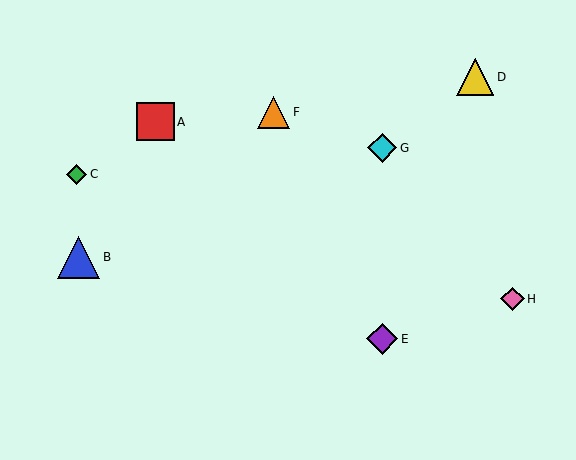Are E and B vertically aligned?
No, E is at x≈382 and B is at x≈79.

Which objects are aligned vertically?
Objects E, G are aligned vertically.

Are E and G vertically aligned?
Yes, both are at x≈382.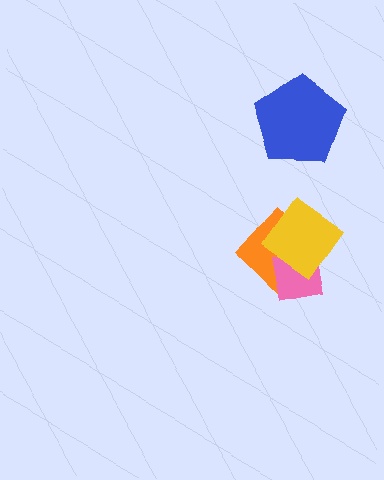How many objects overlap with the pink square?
2 objects overlap with the pink square.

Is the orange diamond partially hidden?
Yes, it is partially covered by another shape.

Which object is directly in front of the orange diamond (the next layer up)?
The pink square is directly in front of the orange diamond.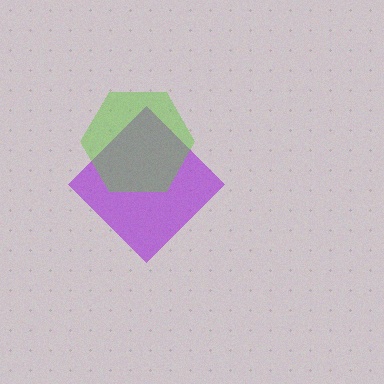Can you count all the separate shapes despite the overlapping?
Yes, there are 2 separate shapes.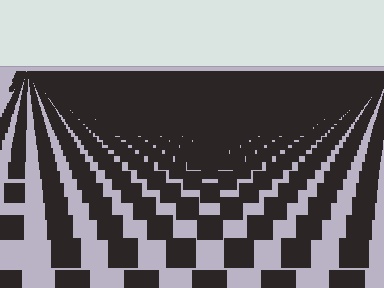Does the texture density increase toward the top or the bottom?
Density increases toward the top.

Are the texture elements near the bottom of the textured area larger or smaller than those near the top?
Larger. Near the bottom, elements are closer to the viewer and appear at a bigger on-screen size.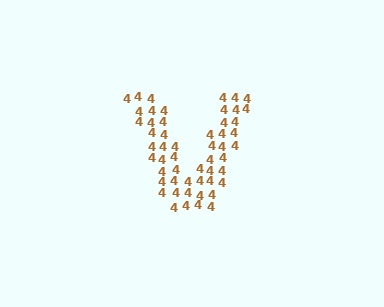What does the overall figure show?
The overall figure shows the letter V.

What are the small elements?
The small elements are digit 4's.